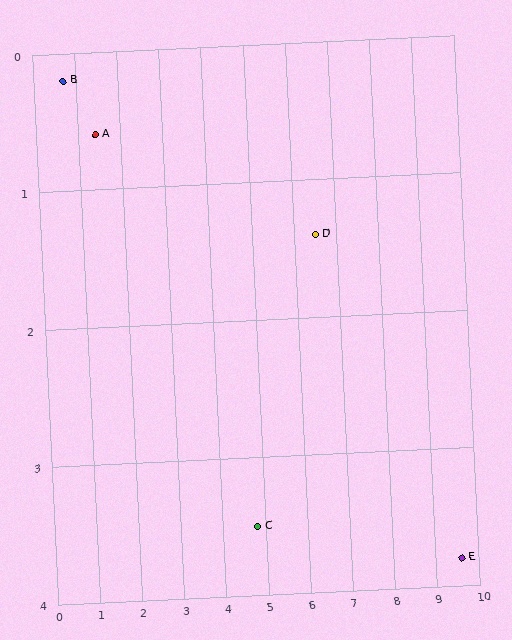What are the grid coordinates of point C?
Point C is at approximately (4.8, 3.5).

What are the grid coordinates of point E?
Point E is at approximately (9.6, 3.8).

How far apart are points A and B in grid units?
Points A and B are about 0.8 grid units apart.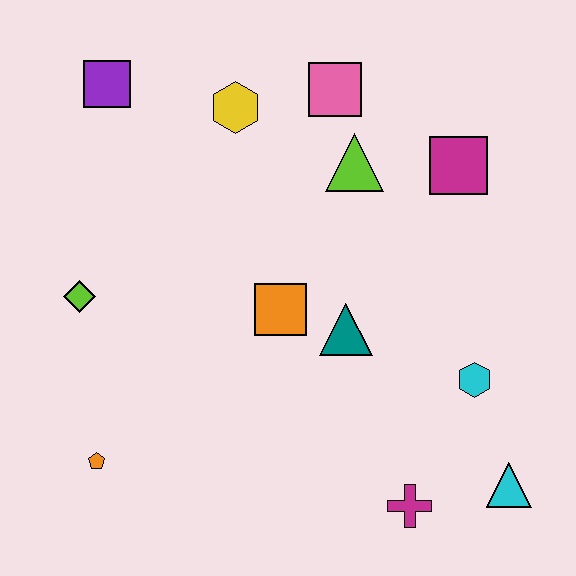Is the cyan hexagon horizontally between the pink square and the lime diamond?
No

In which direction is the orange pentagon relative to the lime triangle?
The orange pentagon is below the lime triangle.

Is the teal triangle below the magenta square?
Yes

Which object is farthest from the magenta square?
The orange pentagon is farthest from the magenta square.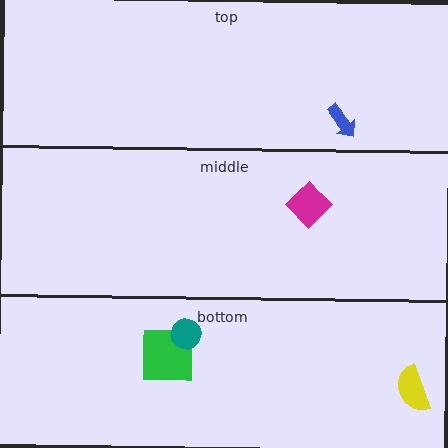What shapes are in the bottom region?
The green square, the yellow semicircle, the teal circle.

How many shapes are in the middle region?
1.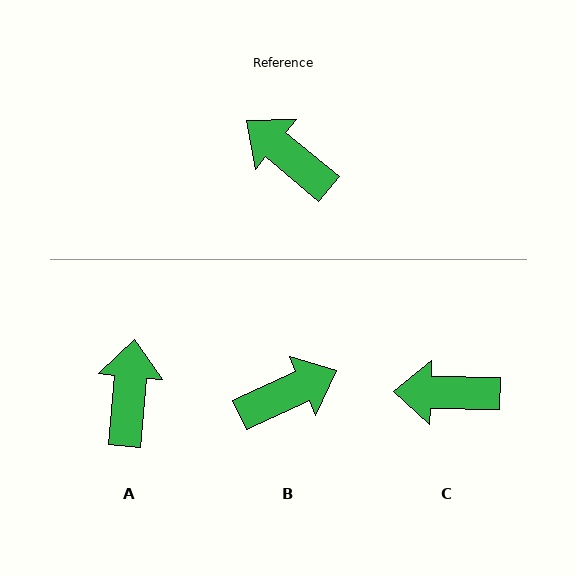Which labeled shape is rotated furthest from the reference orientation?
B, about 116 degrees away.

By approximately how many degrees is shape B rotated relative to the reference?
Approximately 116 degrees clockwise.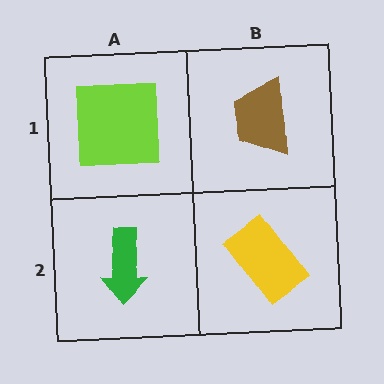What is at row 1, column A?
A lime square.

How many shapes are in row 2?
2 shapes.